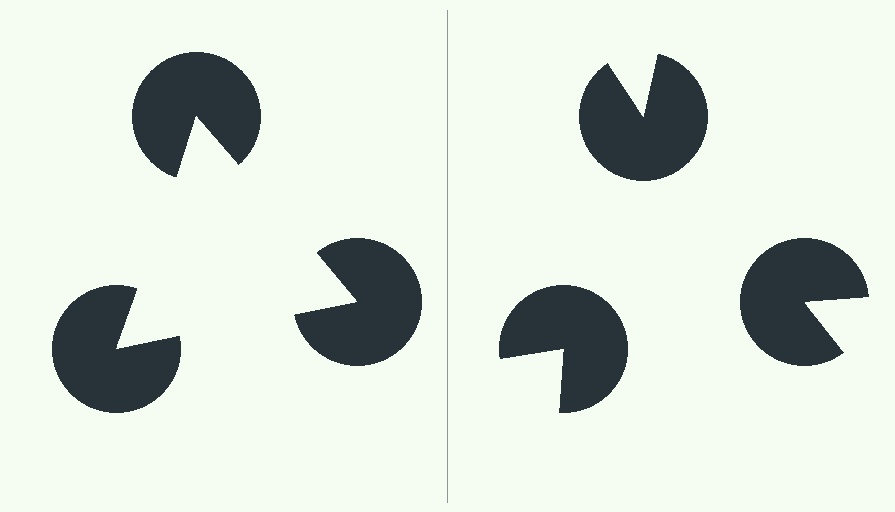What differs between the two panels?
The pac-man discs are positioned identically on both sides; only the wedge orientations differ. On the left they align to a triangle; on the right they are misaligned.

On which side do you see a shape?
An illusory triangle appears on the left side. On the right side the wedge cuts are rotated, so no coherent shape forms.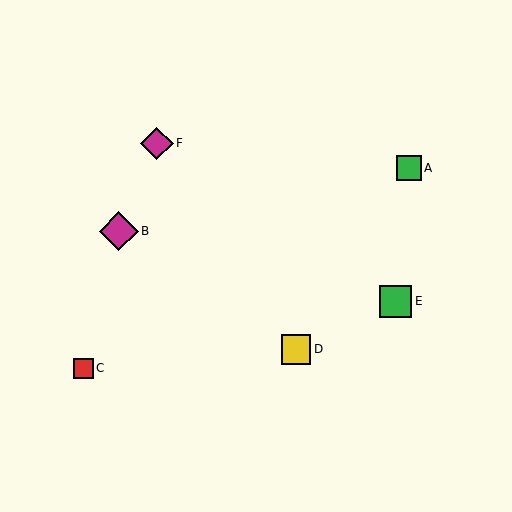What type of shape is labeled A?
Shape A is a green square.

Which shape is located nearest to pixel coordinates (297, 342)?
The yellow square (labeled D) at (296, 349) is nearest to that location.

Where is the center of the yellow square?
The center of the yellow square is at (296, 349).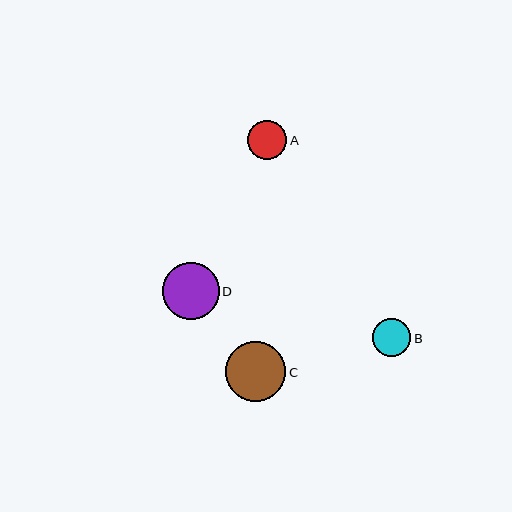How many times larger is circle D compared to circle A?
Circle D is approximately 1.5 times the size of circle A.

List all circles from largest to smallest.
From largest to smallest: C, D, A, B.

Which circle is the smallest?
Circle B is the smallest with a size of approximately 38 pixels.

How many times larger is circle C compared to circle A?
Circle C is approximately 1.5 times the size of circle A.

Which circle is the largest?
Circle C is the largest with a size of approximately 60 pixels.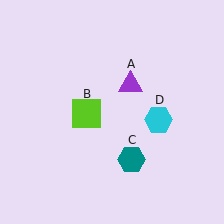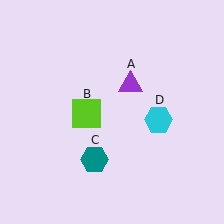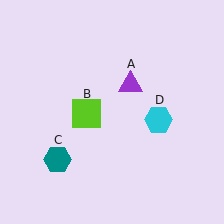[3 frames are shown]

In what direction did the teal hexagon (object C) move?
The teal hexagon (object C) moved left.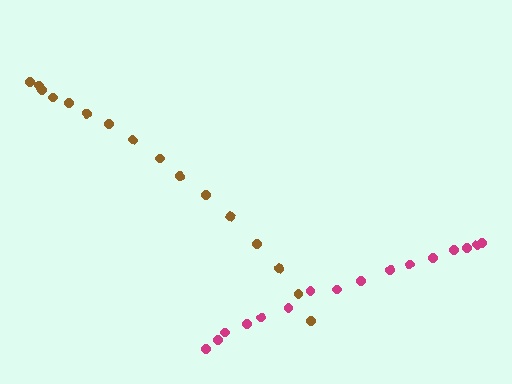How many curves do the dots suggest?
There are 2 distinct paths.